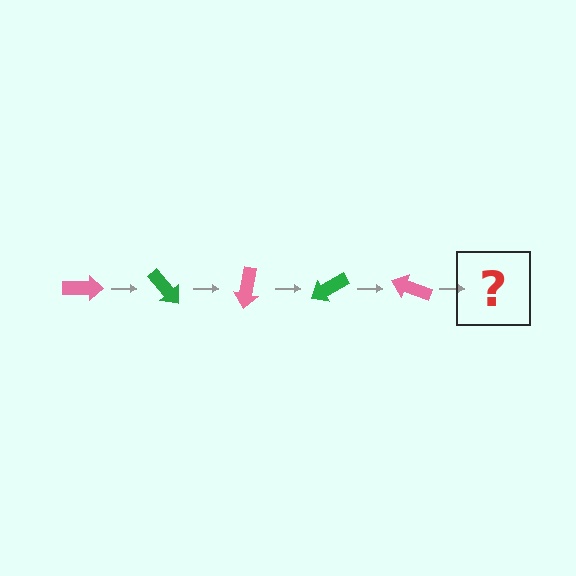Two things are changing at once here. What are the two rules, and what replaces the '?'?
The two rules are that it rotates 50 degrees each step and the color cycles through pink and green. The '?' should be a green arrow, rotated 250 degrees from the start.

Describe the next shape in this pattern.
It should be a green arrow, rotated 250 degrees from the start.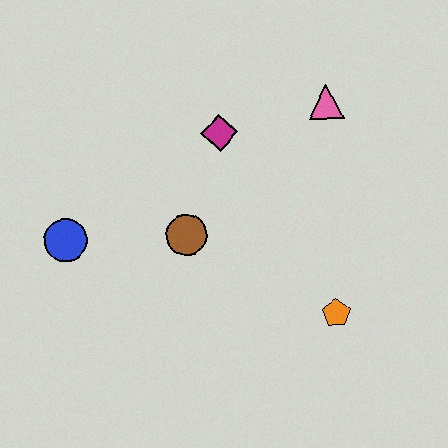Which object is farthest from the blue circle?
The pink triangle is farthest from the blue circle.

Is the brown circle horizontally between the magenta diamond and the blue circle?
Yes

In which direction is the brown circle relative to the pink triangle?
The brown circle is to the left of the pink triangle.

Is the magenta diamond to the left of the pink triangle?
Yes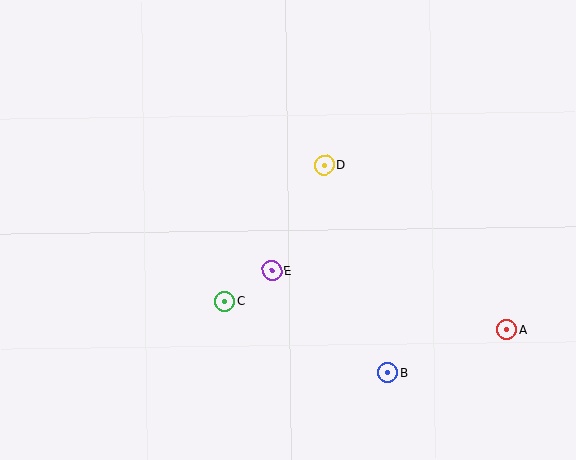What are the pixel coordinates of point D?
Point D is at (324, 165).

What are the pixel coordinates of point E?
Point E is at (272, 271).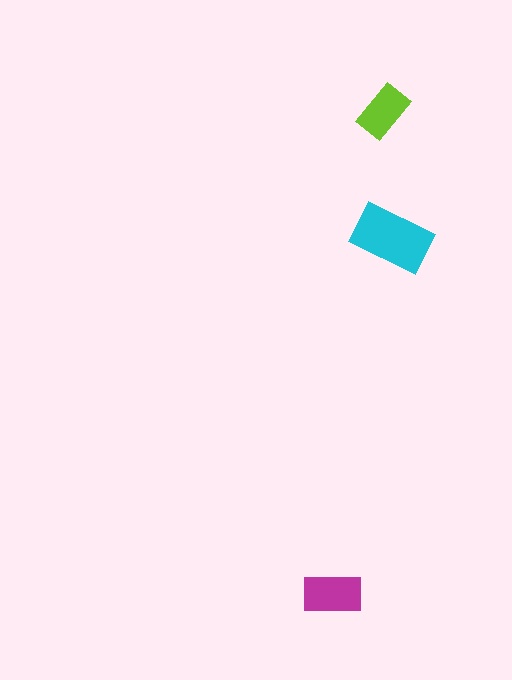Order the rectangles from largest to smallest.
the cyan one, the magenta one, the lime one.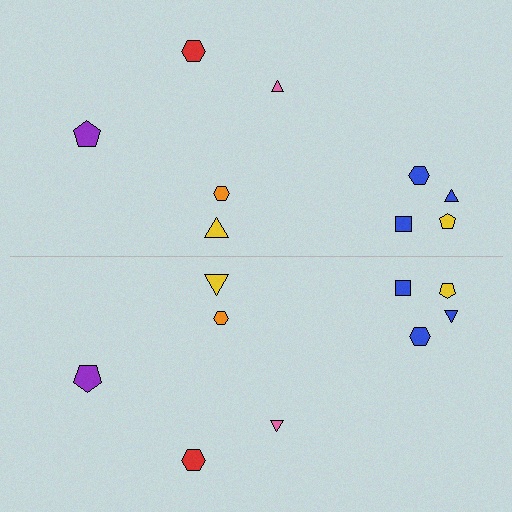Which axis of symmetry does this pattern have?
The pattern has a horizontal axis of symmetry running through the center of the image.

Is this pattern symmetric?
Yes, this pattern has bilateral (reflection) symmetry.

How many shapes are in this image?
There are 18 shapes in this image.